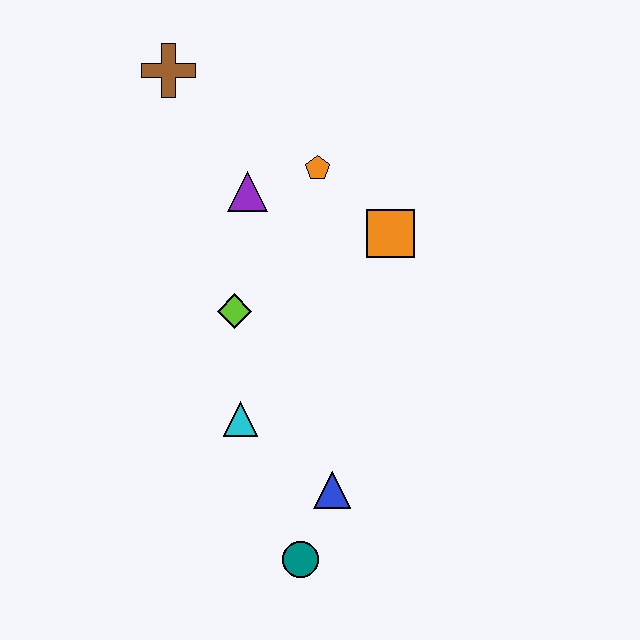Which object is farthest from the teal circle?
The brown cross is farthest from the teal circle.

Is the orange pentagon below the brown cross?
Yes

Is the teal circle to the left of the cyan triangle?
No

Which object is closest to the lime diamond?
The cyan triangle is closest to the lime diamond.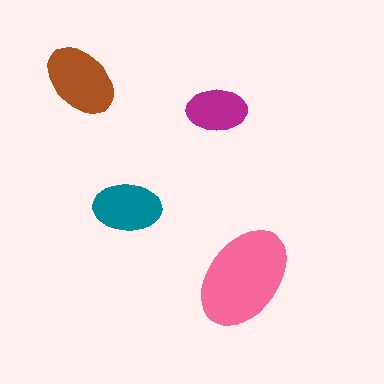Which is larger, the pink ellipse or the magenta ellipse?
The pink one.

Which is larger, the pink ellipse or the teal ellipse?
The pink one.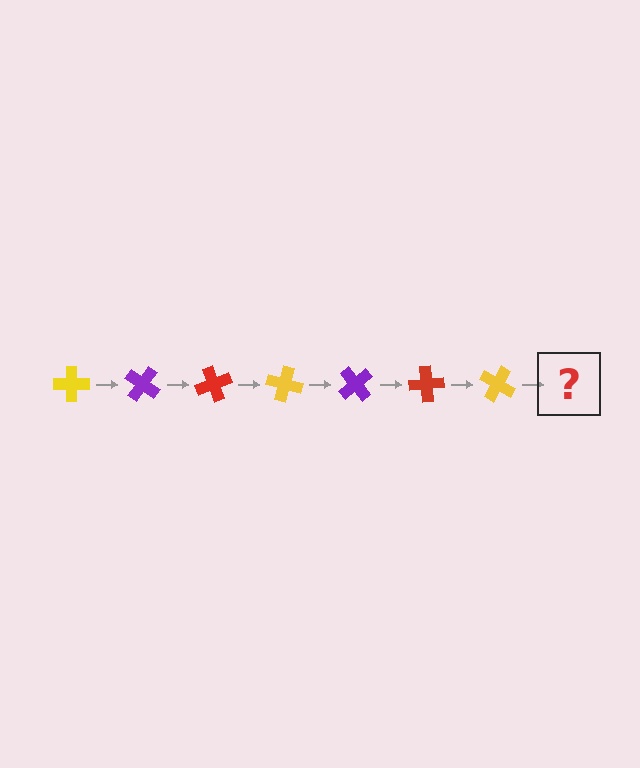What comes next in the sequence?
The next element should be a purple cross, rotated 245 degrees from the start.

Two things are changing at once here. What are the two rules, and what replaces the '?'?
The two rules are that it rotates 35 degrees each step and the color cycles through yellow, purple, and red. The '?' should be a purple cross, rotated 245 degrees from the start.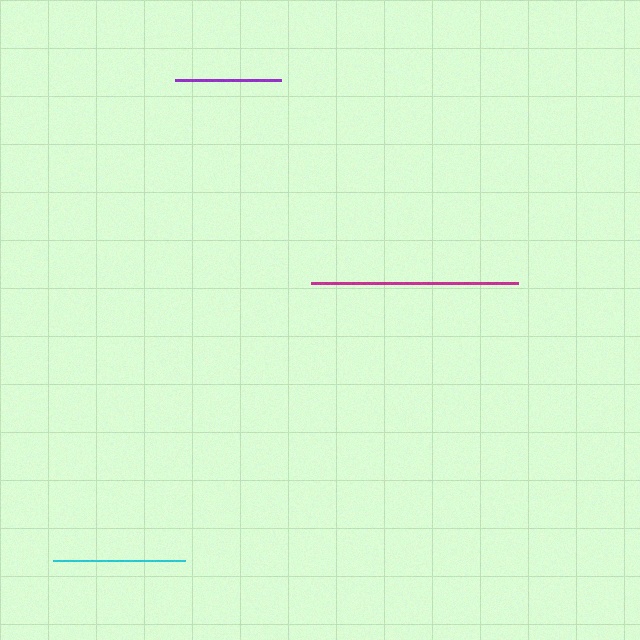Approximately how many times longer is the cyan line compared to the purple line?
The cyan line is approximately 1.2 times the length of the purple line.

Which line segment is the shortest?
The purple line is the shortest at approximately 106 pixels.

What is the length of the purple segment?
The purple segment is approximately 106 pixels long.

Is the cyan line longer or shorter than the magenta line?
The magenta line is longer than the cyan line.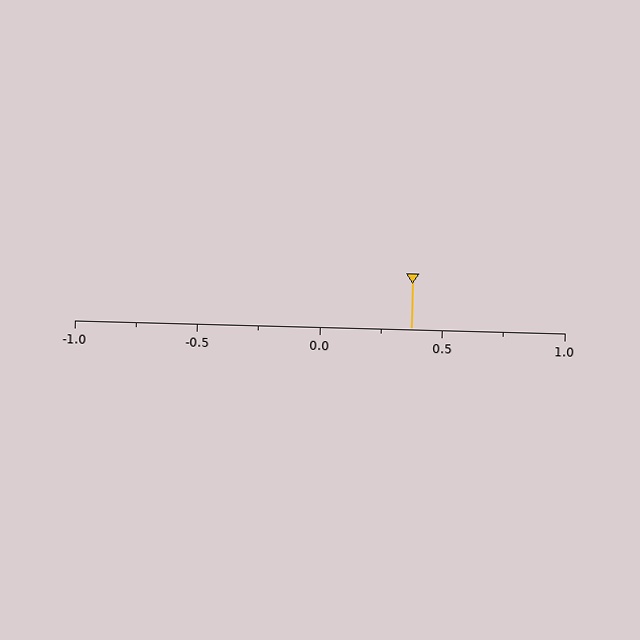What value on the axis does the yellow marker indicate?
The marker indicates approximately 0.38.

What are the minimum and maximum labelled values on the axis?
The axis runs from -1.0 to 1.0.